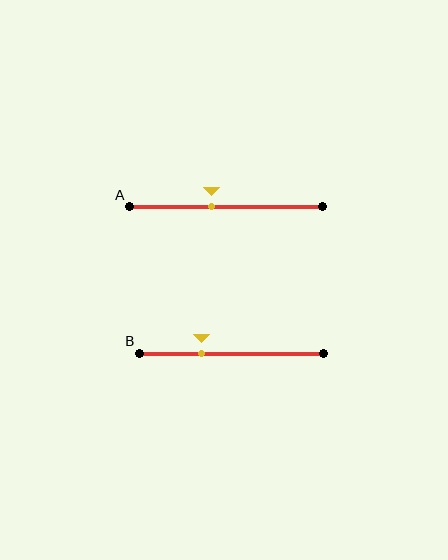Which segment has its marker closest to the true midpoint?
Segment A has its marker closest to the true midpoint.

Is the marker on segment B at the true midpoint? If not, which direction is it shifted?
No, the marker on segment B is shifted to the left by about 17% of the segment length.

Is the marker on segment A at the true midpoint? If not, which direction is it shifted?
No, the marker on segment A is shifted to the left by about 7% of the segment length.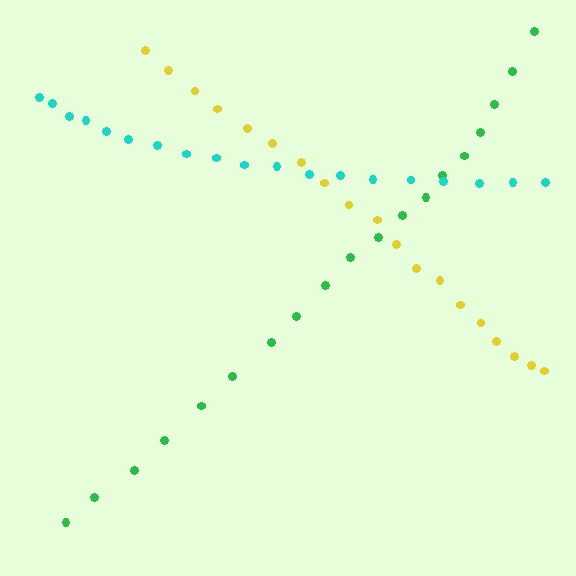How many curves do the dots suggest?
There are 3 distinct paths.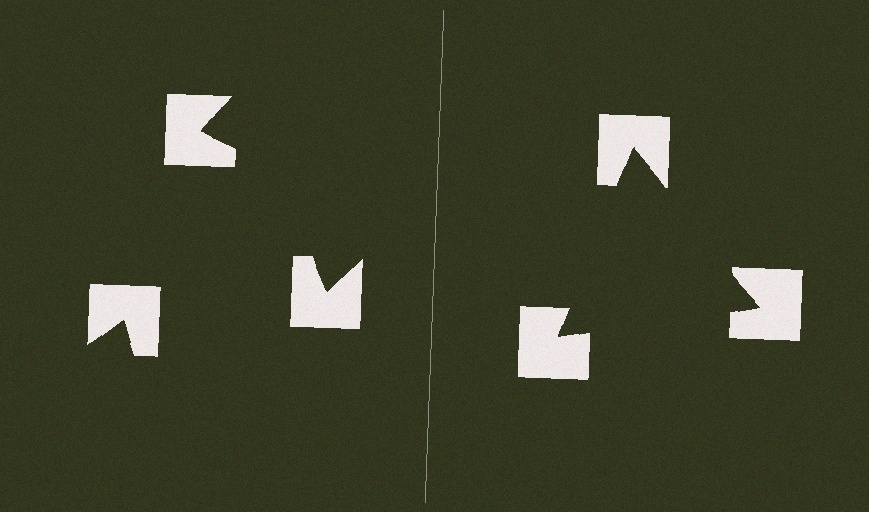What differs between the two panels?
The notched squares are positioned identically on both sides; only the wedge orientations differ. On the right they align to a triangle; on the left they are misaligned.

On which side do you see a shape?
An illusory triangle appears on the right side. On the left side the wedge cuts are rotated, so no coherent shape forms.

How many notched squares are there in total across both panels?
6 — 3 on each side.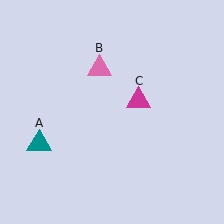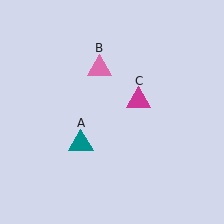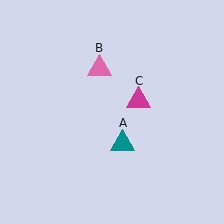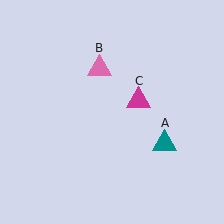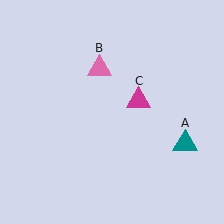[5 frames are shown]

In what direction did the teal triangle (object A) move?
The teal triangle (object A) moved right.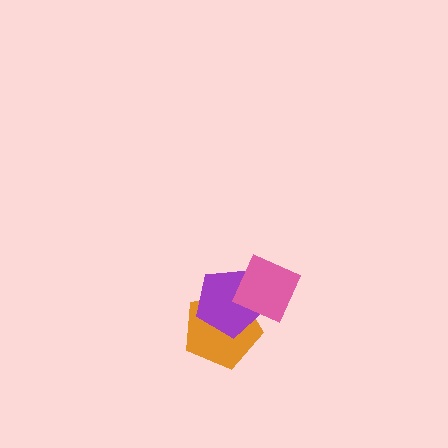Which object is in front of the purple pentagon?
The pink diamond is in front of the purple pentagon.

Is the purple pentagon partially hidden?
Yes, it is partially covered by another shape.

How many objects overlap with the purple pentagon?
2 objects overlap with the purple pentagon.